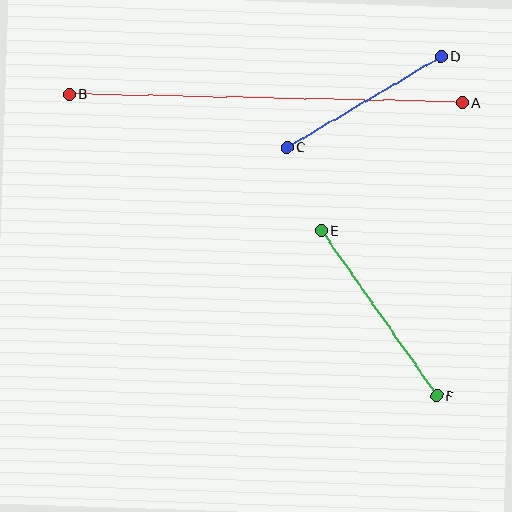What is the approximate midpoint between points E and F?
The midpoint is at approximately (379, 313) pixels.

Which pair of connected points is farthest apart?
Points A and B are farthest apart.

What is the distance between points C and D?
The distance is approximately 179 pixels.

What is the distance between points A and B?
The distance is approximately 393 pixels.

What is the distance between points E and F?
The distance is approximately 202 pixels.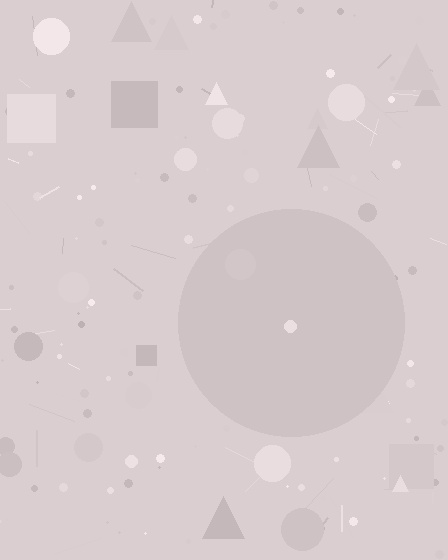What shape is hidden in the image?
A circle is hidden in the image.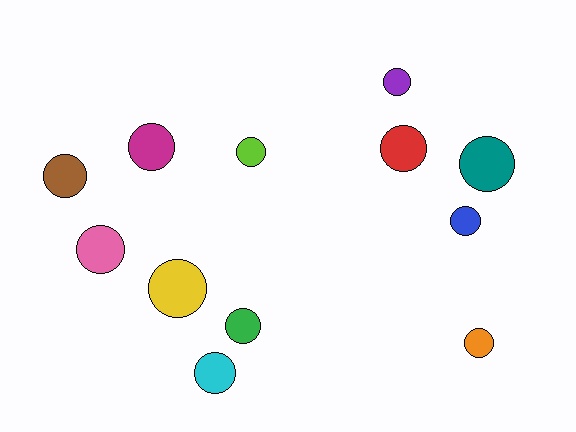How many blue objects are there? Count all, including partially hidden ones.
There is 1 blue object.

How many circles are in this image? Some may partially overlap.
There are 12 circles.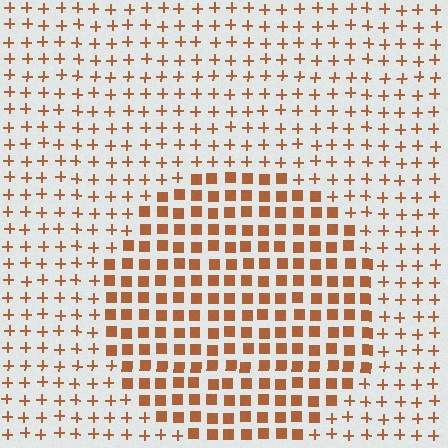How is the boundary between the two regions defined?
The boundary is defined by a change in element shape: squares inside vs. plus signs outside. All elements share the same color and spacing.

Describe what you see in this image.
The image is filled with small brown elements arranged in a uniform grid. A circle-shaped region contains squares, while the surrounding area contains plus signs. The boundary is defined purely by the change in element shape.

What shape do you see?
I see a circle.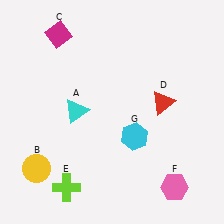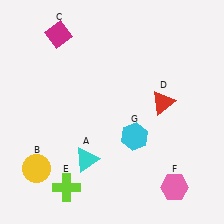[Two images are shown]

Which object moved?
The cyan triangle (A) moved down.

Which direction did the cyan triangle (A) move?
The cyan triangle (A) moved down.